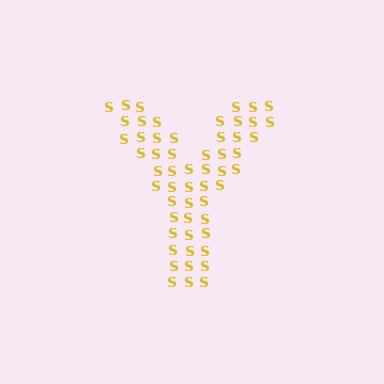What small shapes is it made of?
It is made of small letter S's.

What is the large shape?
The large shape is the letter Y.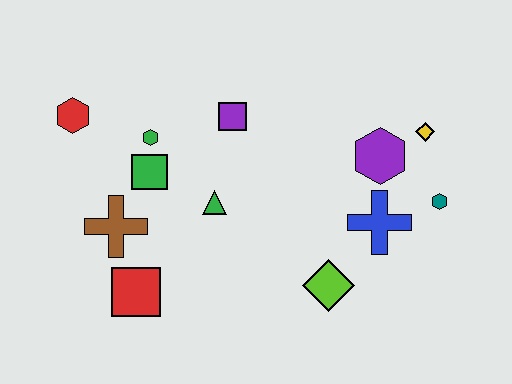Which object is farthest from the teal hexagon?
The red hexagon is farthest from the teal hexagon.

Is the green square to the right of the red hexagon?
Yes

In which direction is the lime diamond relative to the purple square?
The lime diamond is below the purple square.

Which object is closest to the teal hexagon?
The blue cross is closest to the teal hexagon.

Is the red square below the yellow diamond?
Yes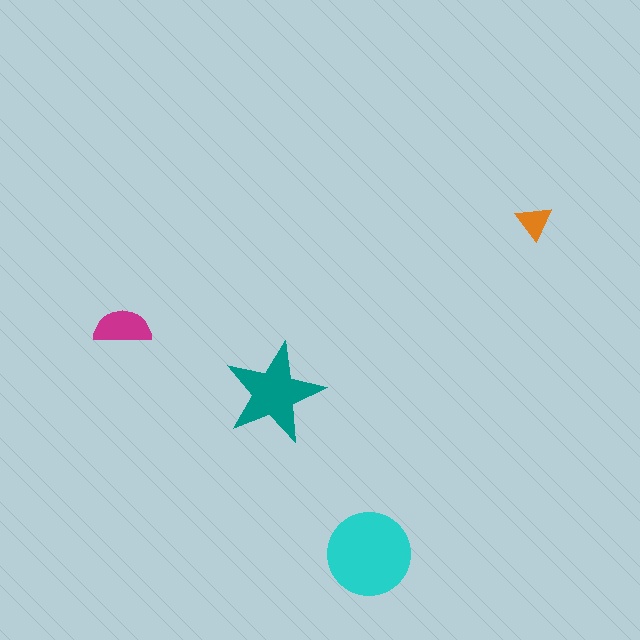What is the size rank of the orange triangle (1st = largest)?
4th.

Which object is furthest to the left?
The magenta semicircle is leftmost.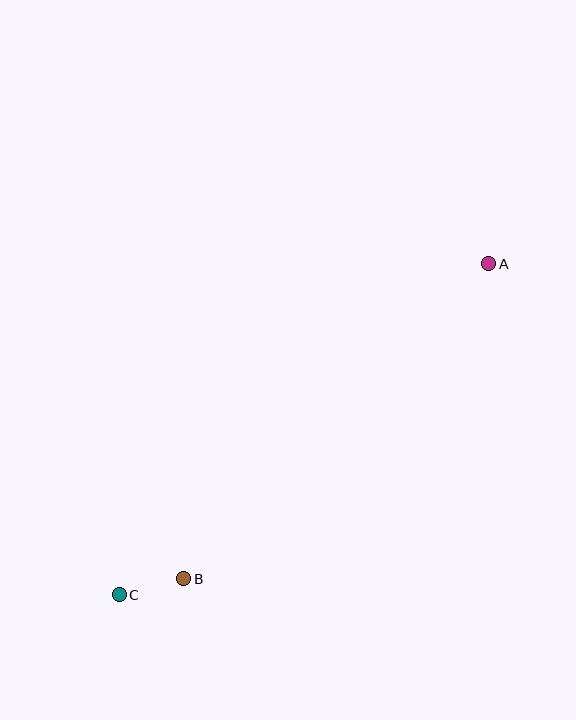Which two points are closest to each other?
Points B and C are closest to each other.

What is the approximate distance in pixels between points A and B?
The distance between A and B is approximately 438 pixels.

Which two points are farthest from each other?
Points A and C are farthest from each other.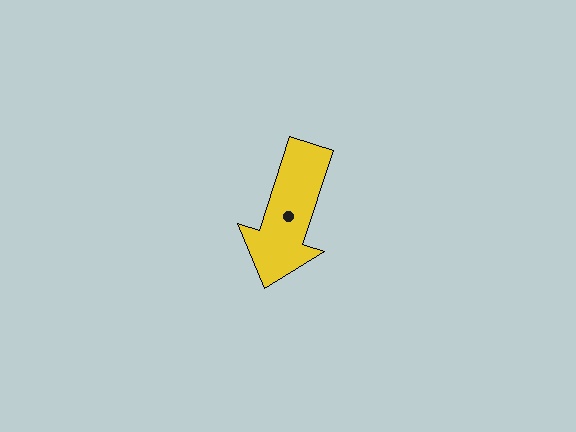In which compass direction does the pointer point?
South.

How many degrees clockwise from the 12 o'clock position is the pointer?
Approximately 198 degrees.